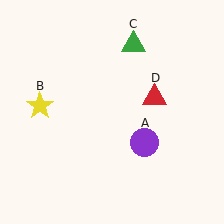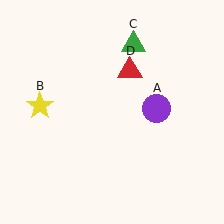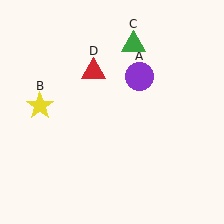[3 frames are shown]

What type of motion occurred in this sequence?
The purple circle (object A), red triangle (object D) rotated counterclockwise around the center of the scene.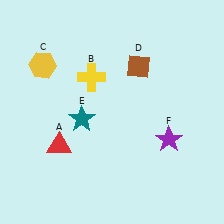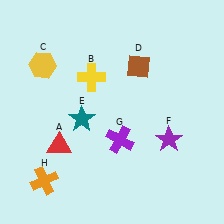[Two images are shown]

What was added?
A purple cross (G), an orange cross (H) were added in Image 2.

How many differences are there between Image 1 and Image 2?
There are 2 differences between the two images.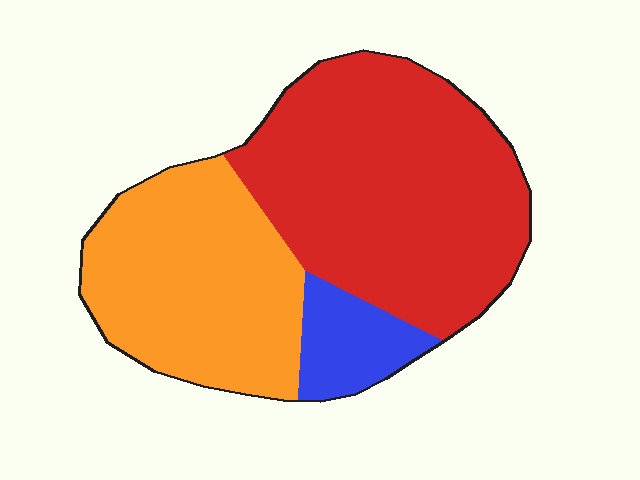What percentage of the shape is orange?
Orange takes up between a quarter and a half of the shape.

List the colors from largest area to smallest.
From largest to smallest: red, orange, blue.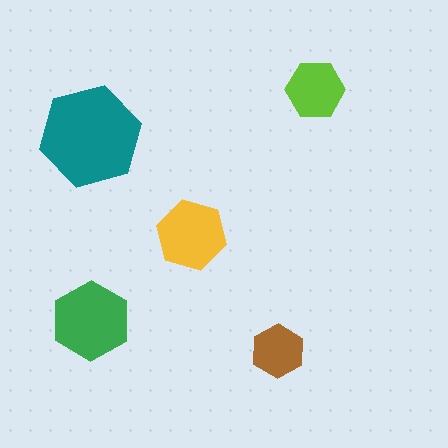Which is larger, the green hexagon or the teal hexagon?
The teal one.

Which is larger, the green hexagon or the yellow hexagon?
The green one.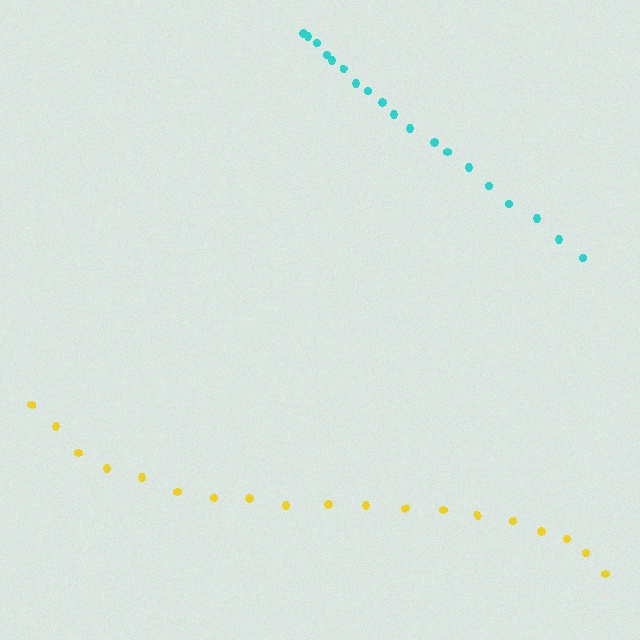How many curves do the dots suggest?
There are 2 distinct paths.